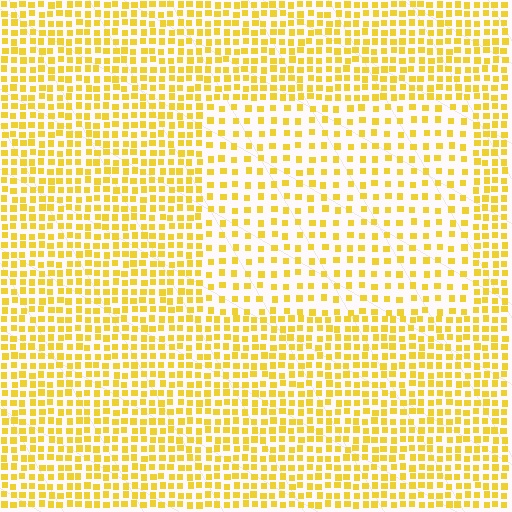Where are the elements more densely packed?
The elements are more densely packed outside the rectangle boundary.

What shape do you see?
I see a rectangle.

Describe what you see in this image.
The image contains small yellow elements arranged at two different densities. A rectangle-shaped region is visible where the elements are less densely packed than the surrounding area.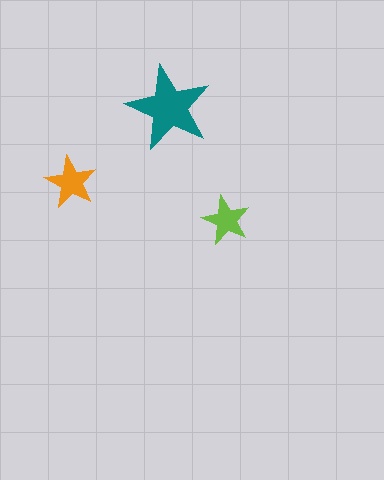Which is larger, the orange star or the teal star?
The teal one.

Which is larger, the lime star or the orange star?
The orange one.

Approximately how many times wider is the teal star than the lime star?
About 1.5 times wider.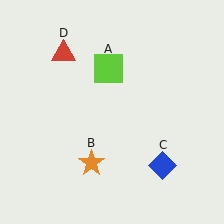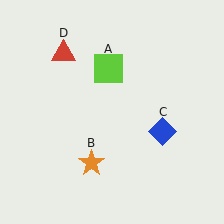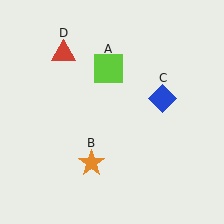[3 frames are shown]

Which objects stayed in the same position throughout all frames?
Lime square (object A) and orange star (object B) and red triangle (object D) remained stationary.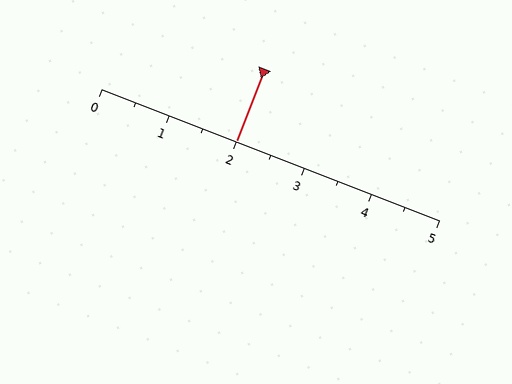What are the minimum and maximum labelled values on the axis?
The axis runs from 0 to 5.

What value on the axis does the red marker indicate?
The marker indicates approximately 2.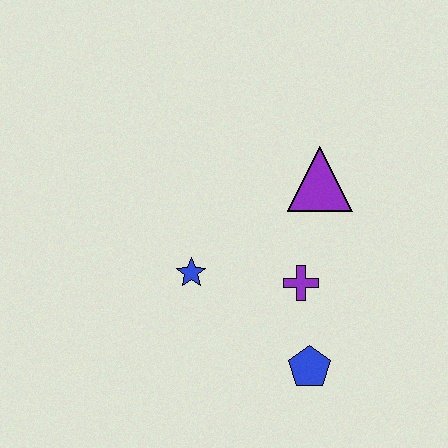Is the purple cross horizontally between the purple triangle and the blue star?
Yes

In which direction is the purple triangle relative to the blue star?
The purple triangle is to the right of the blue star.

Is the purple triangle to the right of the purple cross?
Yes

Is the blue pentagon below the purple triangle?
Yes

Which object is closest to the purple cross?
The blue pentagon is closest to the purple cross.